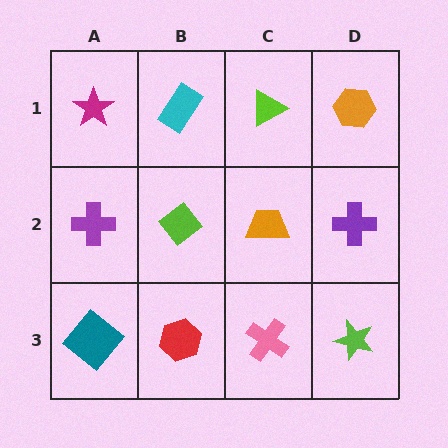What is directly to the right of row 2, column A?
A lime diamond.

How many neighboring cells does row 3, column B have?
3.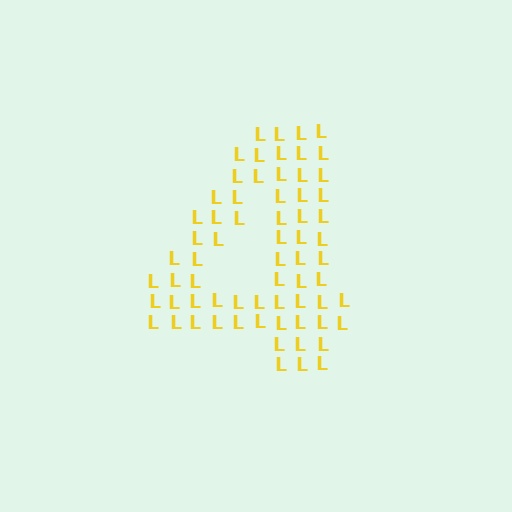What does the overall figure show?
The overall figure shows the digit 4.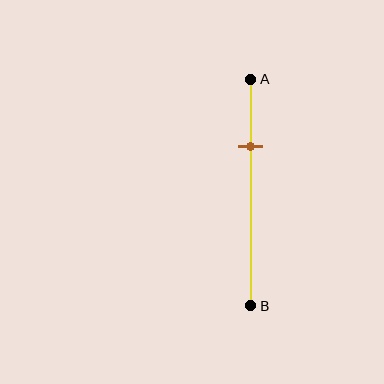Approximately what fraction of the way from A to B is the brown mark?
The brown mark is approximately 30% of the way from A to B.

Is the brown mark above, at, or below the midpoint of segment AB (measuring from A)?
The brown mark is above the midpoint of segment AB.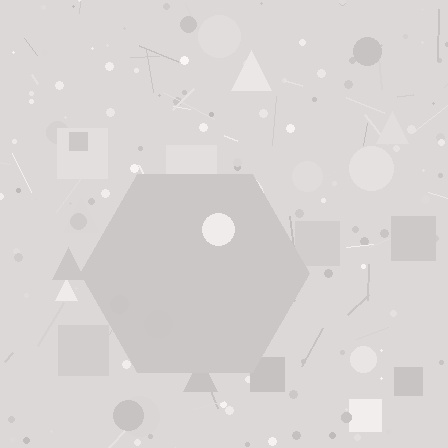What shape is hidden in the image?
A hexagon is hidden in the image.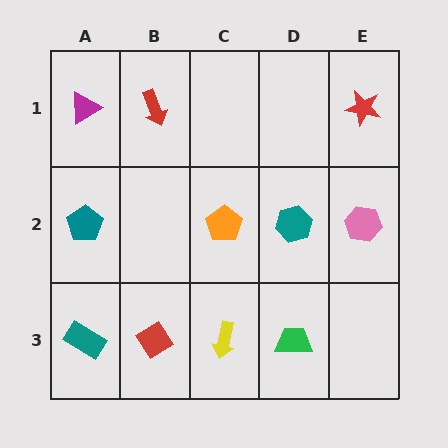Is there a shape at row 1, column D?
No, that cell is empty.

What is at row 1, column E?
A red star.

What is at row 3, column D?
A green trapezoid.